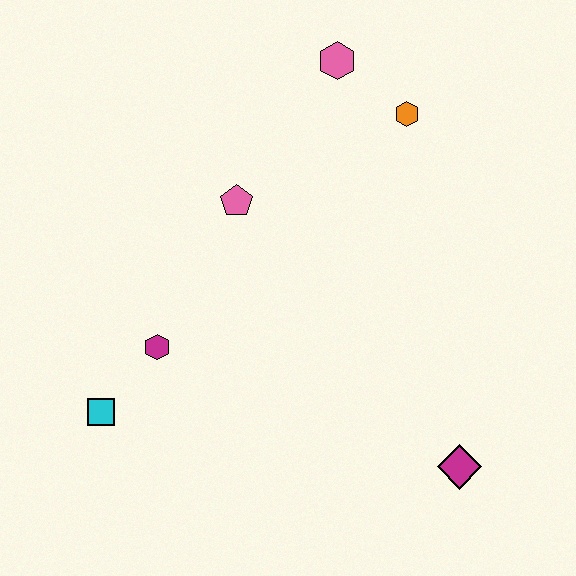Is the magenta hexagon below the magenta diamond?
No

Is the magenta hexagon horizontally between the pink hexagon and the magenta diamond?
No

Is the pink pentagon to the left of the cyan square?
No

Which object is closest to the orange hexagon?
The pink hexagon is closest to the orange hexagon.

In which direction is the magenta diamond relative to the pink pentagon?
The magenta diamond is below the pink pentagon.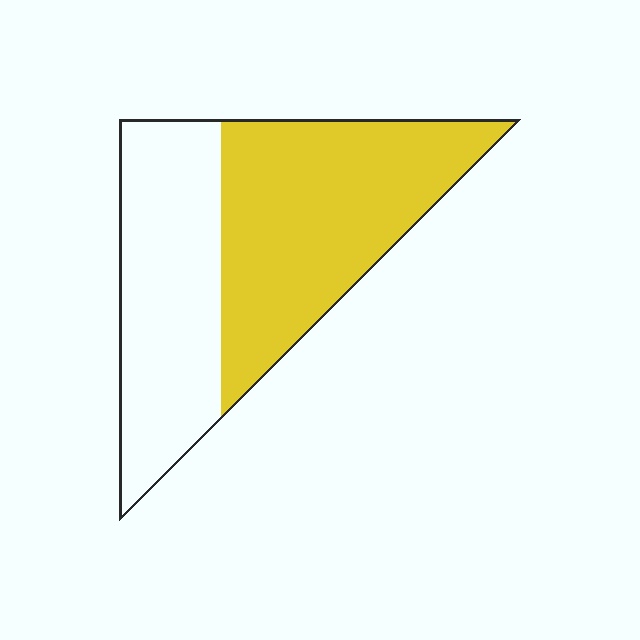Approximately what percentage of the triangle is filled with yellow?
Approximately 55%.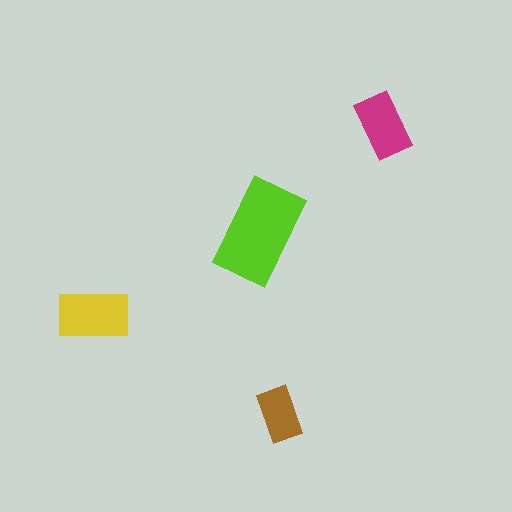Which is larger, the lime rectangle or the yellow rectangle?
The lime one.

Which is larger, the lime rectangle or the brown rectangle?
The lime one.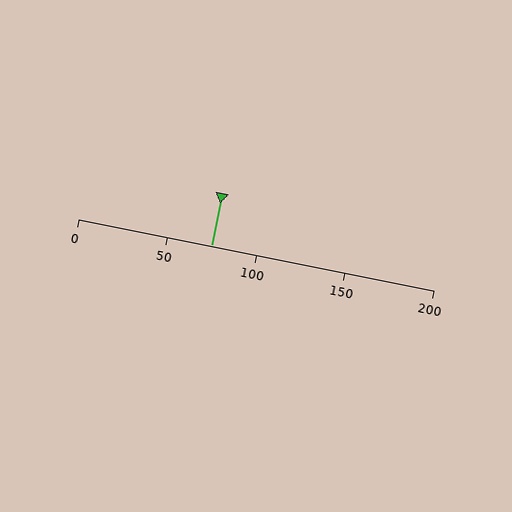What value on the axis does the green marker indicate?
The marker indicates approximately 75.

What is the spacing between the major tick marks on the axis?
The major ticks are spaced 50 apart.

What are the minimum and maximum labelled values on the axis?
The axis runs from 0 to 200.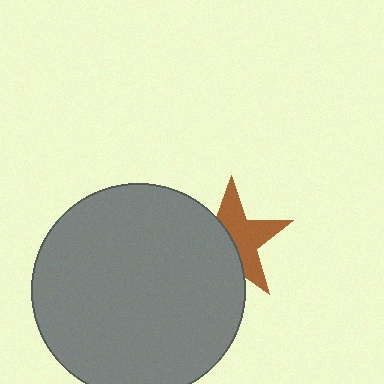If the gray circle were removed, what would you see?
You would see the complete brown star.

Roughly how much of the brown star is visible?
About half of it is visible (roughly 53%).